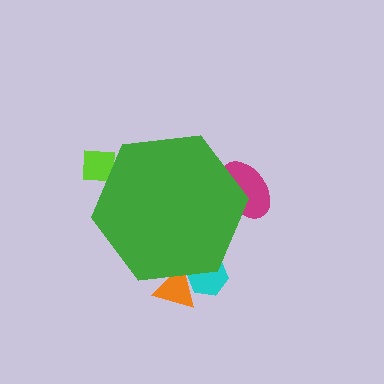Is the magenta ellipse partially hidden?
Yes, the magenta ellipse is partially hidden behind the green hexagon.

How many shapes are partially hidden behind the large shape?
4 shapes are partially hidden.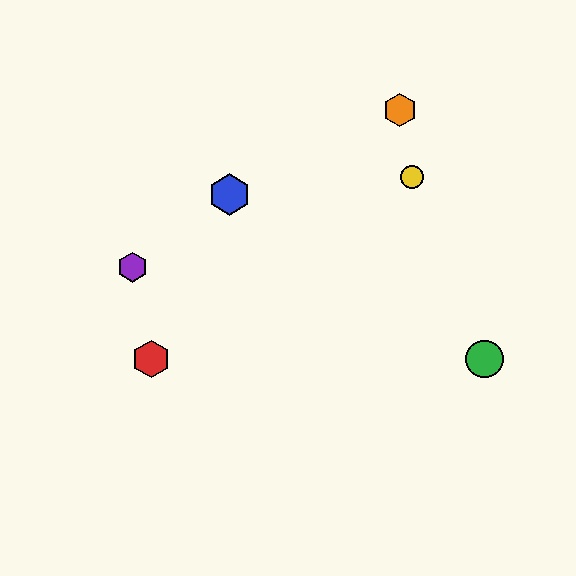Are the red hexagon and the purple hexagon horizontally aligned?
No, the red hexagon is at y≈359 and the purple hexagon is at y≈267.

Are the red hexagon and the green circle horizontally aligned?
Yes, both are at y≈359.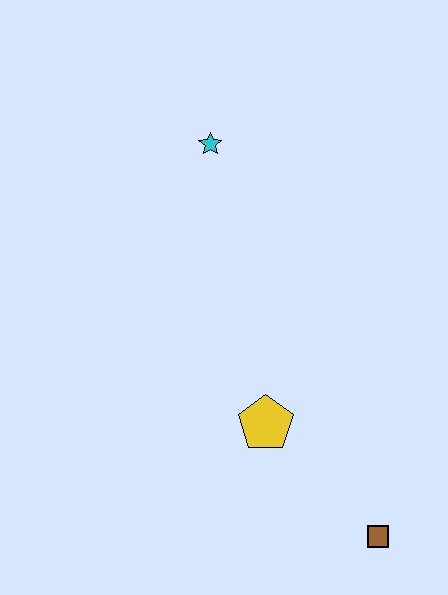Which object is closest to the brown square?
The yellow pentagon is closest to the brown square.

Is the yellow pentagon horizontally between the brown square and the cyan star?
Yes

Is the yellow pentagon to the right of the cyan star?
Yes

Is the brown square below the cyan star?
Yes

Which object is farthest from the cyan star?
The brown square is farthest from the cyan star.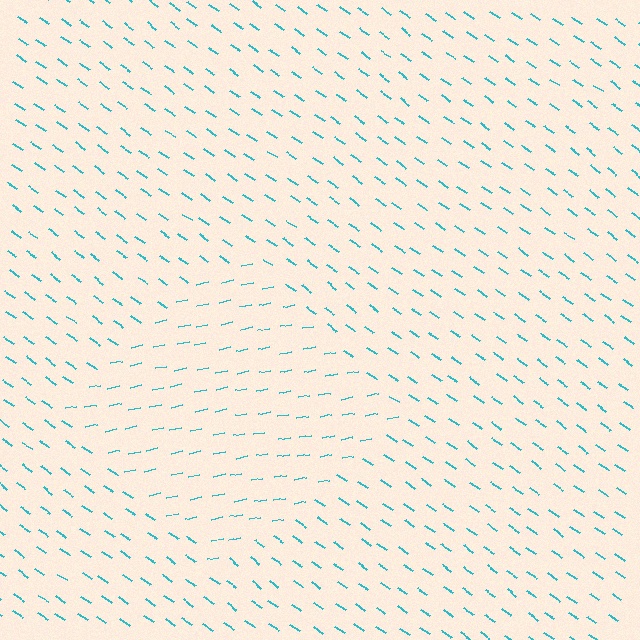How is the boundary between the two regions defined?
The boundary is defined purely by a change in line orientation (approximately 45 degrees difference). All lines are the same color and thickness.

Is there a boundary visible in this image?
Yes, there is a texture boundary formed by a change in line orientation.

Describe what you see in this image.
The image is filled with small cyan line segments. A diamond region in the image has lines oriented differently from the surrounding lines, creating a visible texture boundary.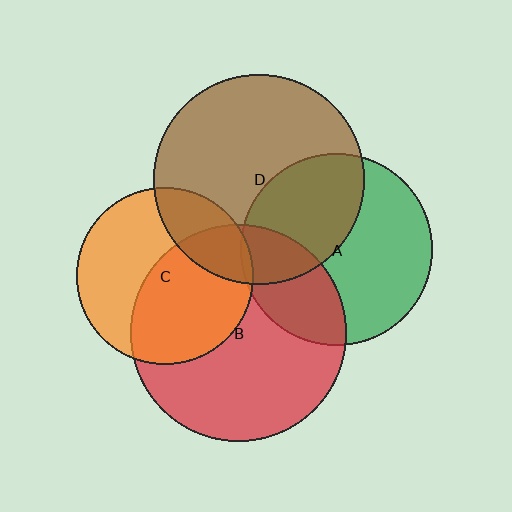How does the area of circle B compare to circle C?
Approximately 1.5 times.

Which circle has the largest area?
Circle B (red).